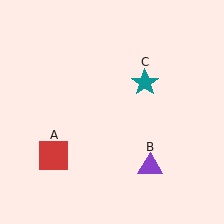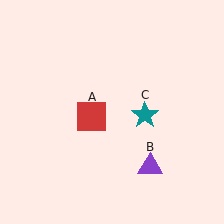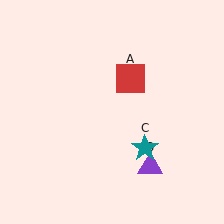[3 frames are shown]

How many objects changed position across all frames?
2 objects changed position: red square (object A), teal star (object C).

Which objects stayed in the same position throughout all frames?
Purple triangle (object B) remained stationary.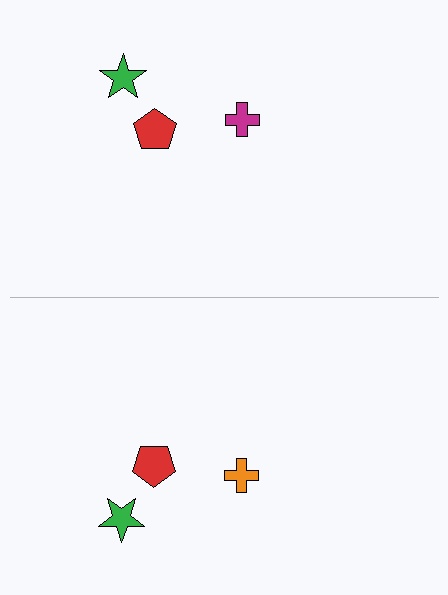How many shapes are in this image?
There are 6 shapes in this image.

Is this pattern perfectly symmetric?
No, the pattern is not perfectly symmetric. The orange cross on the bottom side breaks the symmetry — its mirror counterpart is magenta.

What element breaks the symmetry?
The orange cross on the bottom side breaks the symmetry — its mirror counterpart is magenta.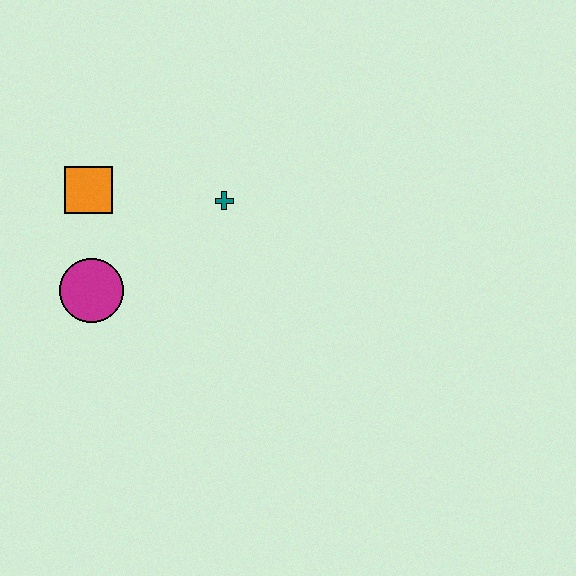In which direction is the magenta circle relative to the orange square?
The magenta circle is below the orange square.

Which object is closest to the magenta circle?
The orange square is closest to the magenta circle.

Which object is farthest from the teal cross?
The magenta circle is farthest from the teal cross.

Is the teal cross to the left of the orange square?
No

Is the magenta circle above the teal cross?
No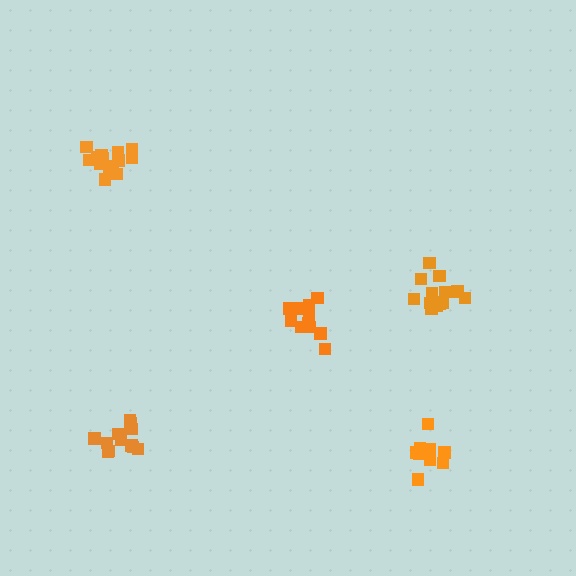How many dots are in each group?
Group 1: 11 dots, Group 2: 14 dots, Group 3: 15 dots, Group 4: 10 dots, Group 5: 14 dots (64 total).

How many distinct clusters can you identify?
There are 5 distinct clusters.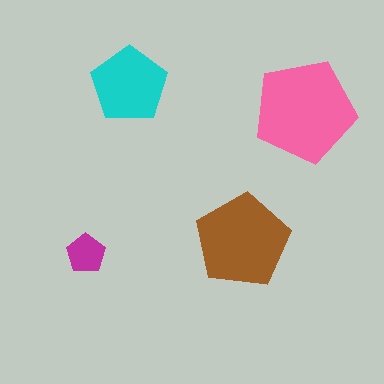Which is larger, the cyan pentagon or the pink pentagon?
The pink one.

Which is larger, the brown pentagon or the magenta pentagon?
The brown one.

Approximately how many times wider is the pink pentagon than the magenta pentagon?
About 2.5 times wider.